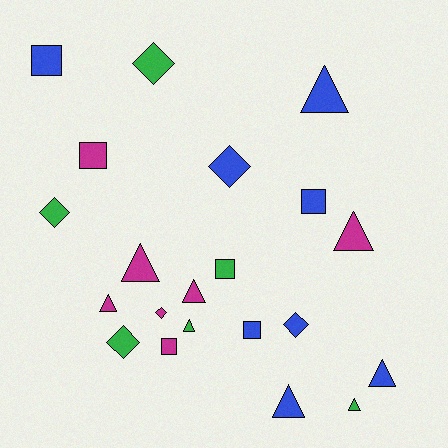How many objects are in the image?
There are 21 objects.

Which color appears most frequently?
Blue, with 8 objects.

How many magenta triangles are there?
There are 4 magenta triangles.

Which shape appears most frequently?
Triangle, with 9 objects.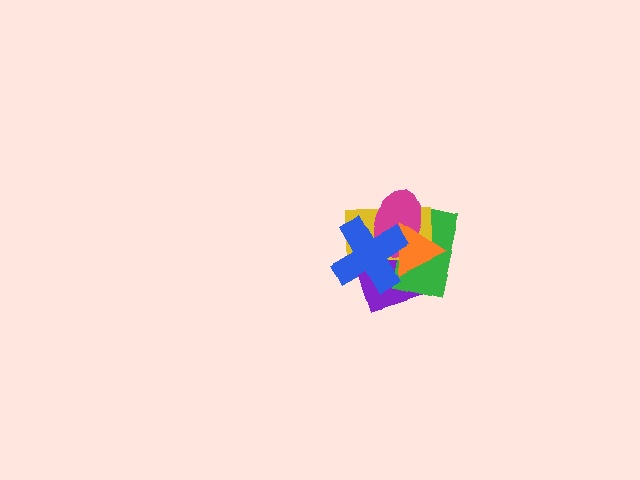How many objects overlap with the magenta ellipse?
5 objects overlap with the magenta ellipse.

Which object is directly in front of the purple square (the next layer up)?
The green rectangle is directly in front of the purple square.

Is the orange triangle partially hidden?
Yes, it is partially covered by another shape.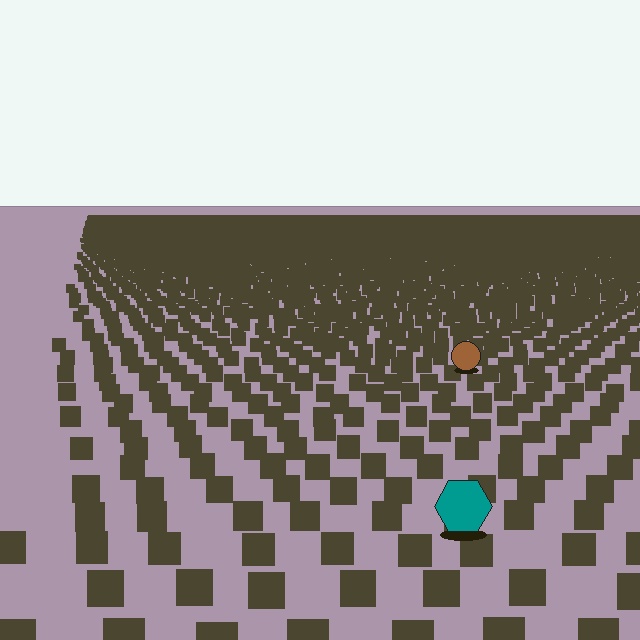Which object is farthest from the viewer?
The brown circle is farthest from the viewer. It appears smaller and the ground texture around it is denser.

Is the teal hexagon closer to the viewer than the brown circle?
Yes. The teal hexagon is closer — you can tell from the texture gradient: the ground texture is coarser near it.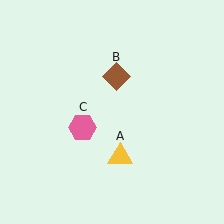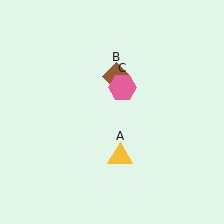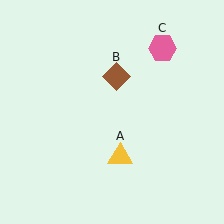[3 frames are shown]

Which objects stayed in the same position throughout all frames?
Yellow triangle (object A) and brown diamond (object B) remained stationary.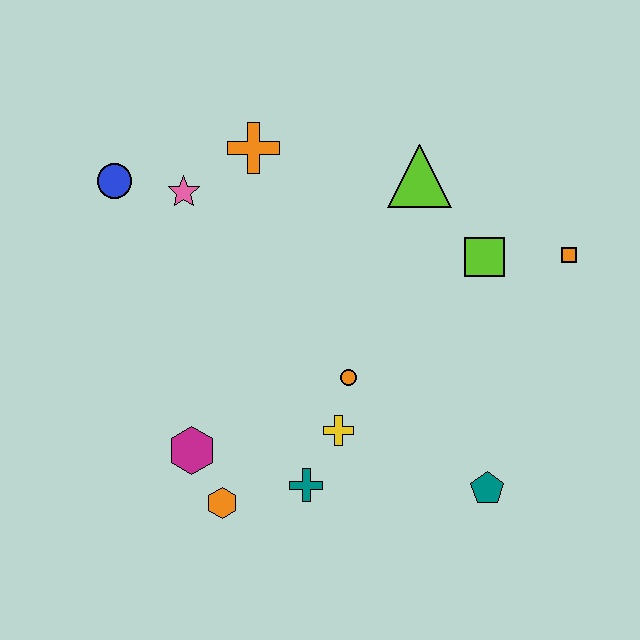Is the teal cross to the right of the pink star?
Yes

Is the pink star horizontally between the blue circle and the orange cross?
Yes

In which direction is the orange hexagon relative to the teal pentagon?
The orange hexagon is to the left of the teal pentagon.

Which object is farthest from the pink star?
The teal pentagon is farthest from the pink star.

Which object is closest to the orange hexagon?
The magenta hexagon is closest to the orange hexagon.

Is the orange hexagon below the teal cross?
Yes